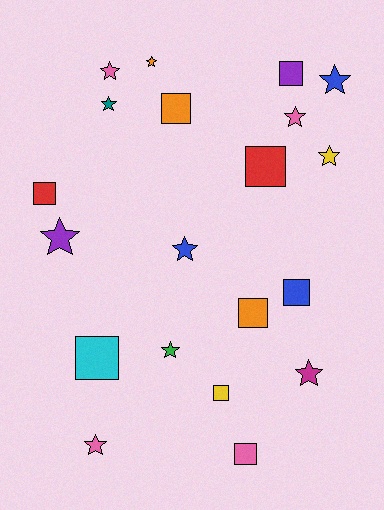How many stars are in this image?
There are 11 stars.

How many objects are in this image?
There are 20 objects.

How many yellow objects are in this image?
There are 2 yellow objects.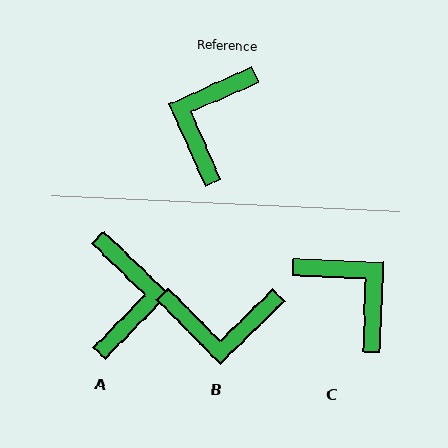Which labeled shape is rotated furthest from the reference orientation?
A, about 158 degrees away.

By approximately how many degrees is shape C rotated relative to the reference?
Approximately 116 degrees clockwise.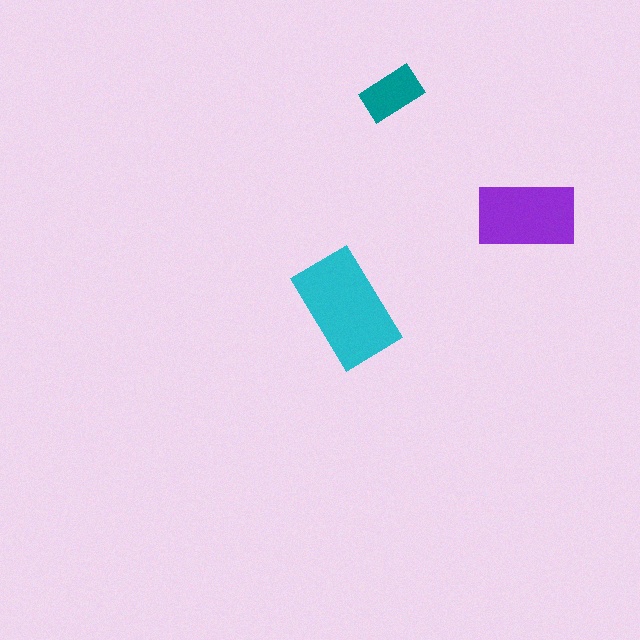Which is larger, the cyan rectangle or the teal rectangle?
The cyan one.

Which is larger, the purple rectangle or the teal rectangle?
The purple one.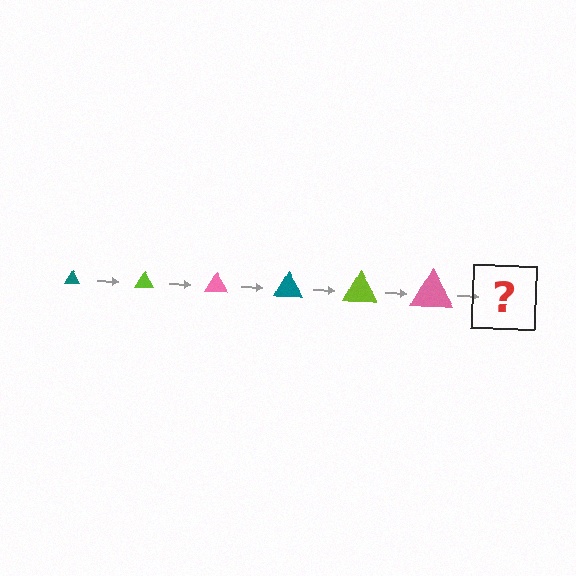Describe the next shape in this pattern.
It should be a teal triangle, larger than the previous one.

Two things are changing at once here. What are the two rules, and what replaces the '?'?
The two rules are that the triangle grows larger each step and the color cycles through teal, lime, and pink. The '?' should be a teal triangle, larger than the previous one.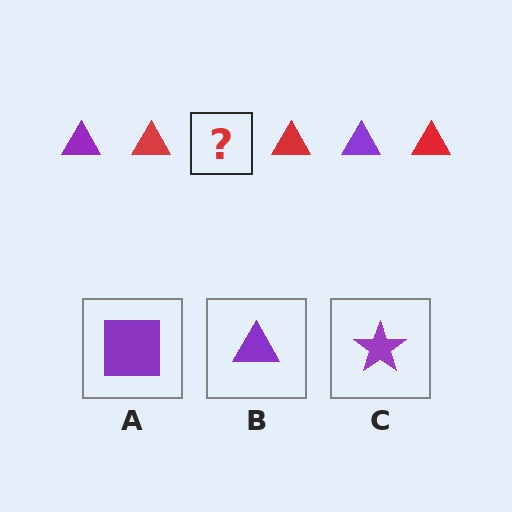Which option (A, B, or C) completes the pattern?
B.